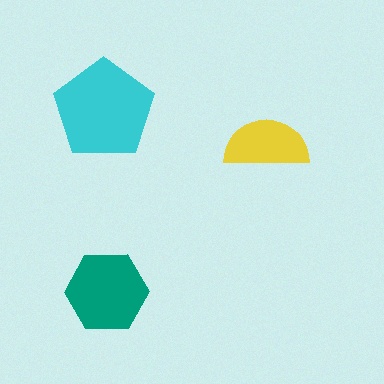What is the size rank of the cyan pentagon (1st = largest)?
1st.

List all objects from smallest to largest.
The yellow semicircle, the teal hexagon, the cyan pentagon.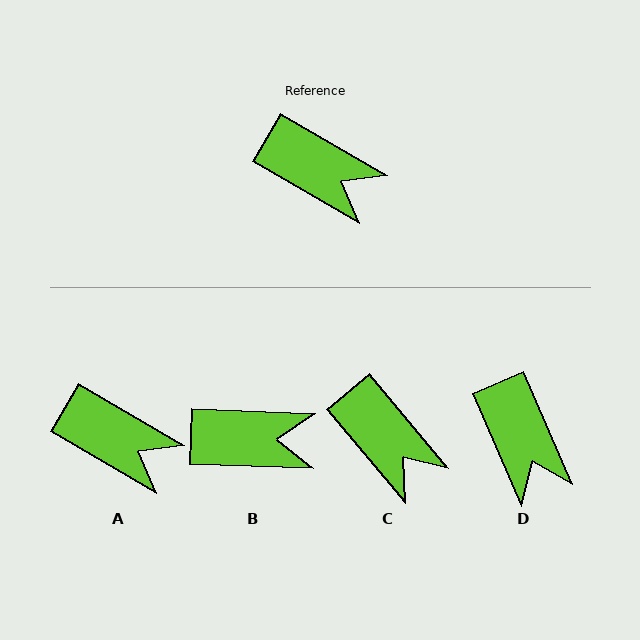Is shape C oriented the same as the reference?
No, it is off by about 20 degrees.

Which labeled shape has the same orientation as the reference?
A.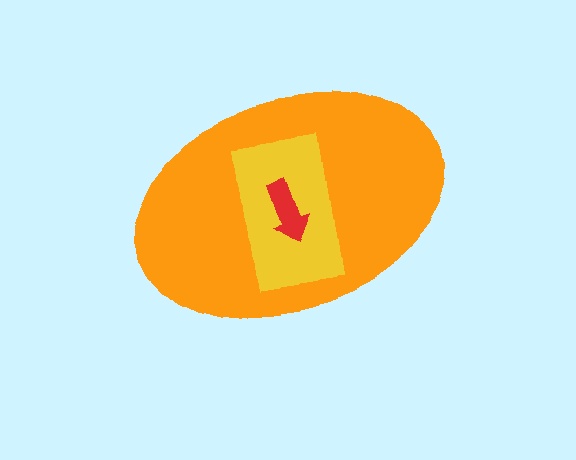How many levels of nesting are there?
3.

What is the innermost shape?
The red arrow.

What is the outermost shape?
The orange ellipse.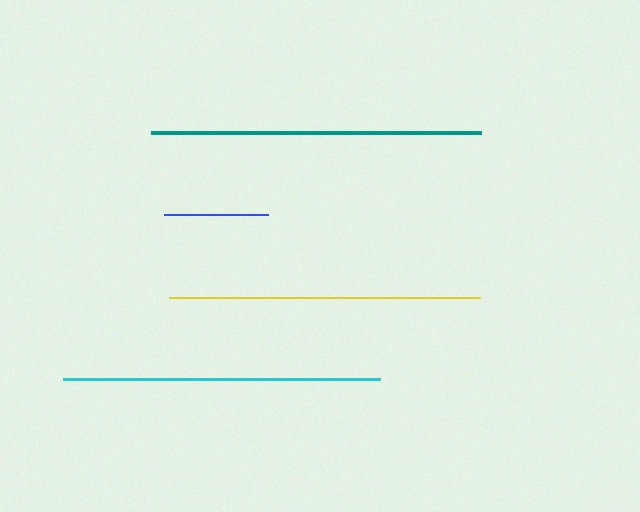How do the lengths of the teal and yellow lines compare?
The teal and yellow lines are approximately the same length.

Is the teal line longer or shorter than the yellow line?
The teal line is longer than the yellow line.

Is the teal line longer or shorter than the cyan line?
The teal line is longer than the cyan line.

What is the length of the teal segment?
The teal segment is approximately 330 pixels long.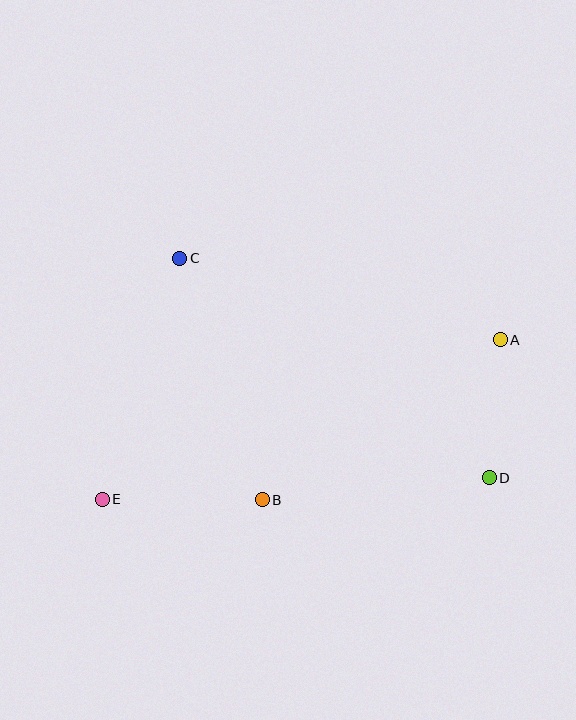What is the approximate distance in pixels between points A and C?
The distance between A and C is approximately 331 pixels.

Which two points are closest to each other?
Points A and D are closest to each other.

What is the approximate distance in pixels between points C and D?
The distance between C and D is approximately 379 pixels.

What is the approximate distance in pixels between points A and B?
The distance between A and B is approximately 287 pixels.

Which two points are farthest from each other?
Points A and E are farthest from each other.